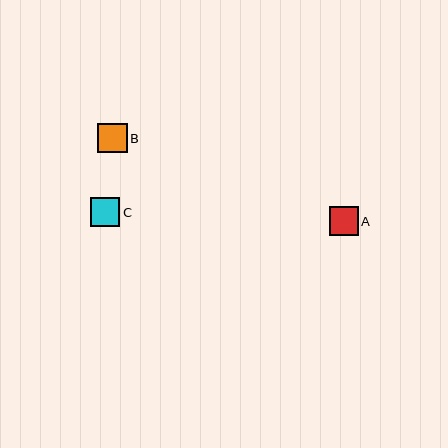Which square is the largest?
Square C is the largest with a size of approximately 29 pixels.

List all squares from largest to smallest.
From largest to smallest: C, B, A.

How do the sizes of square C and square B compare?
Square C and square B are approximately the same size.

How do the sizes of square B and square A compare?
Square B and square A are approximately the same size.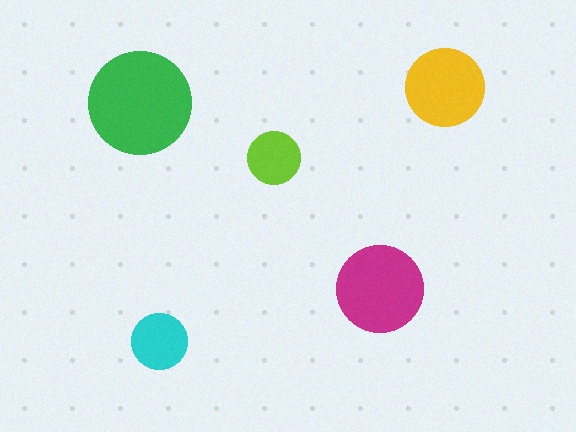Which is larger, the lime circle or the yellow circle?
The yellow one.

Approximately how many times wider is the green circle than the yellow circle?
About 1.5 times wider.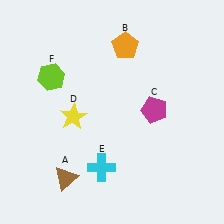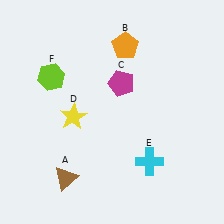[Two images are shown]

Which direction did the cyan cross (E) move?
The cyan cross (E) moved right.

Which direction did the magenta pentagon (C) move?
The magenta pentagon (C) moved left.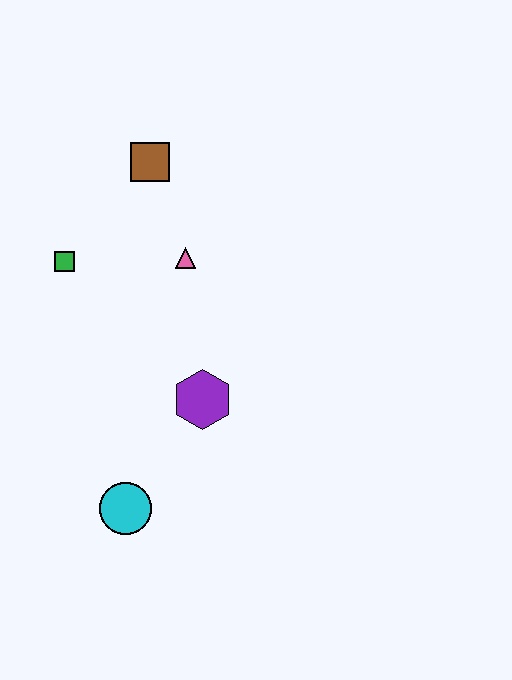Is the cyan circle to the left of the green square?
No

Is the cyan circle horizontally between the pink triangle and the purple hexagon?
No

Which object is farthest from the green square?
The cyan circle is farthest from the green square.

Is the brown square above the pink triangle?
Yes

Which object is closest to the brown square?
The pink triangle is closest to the brown square.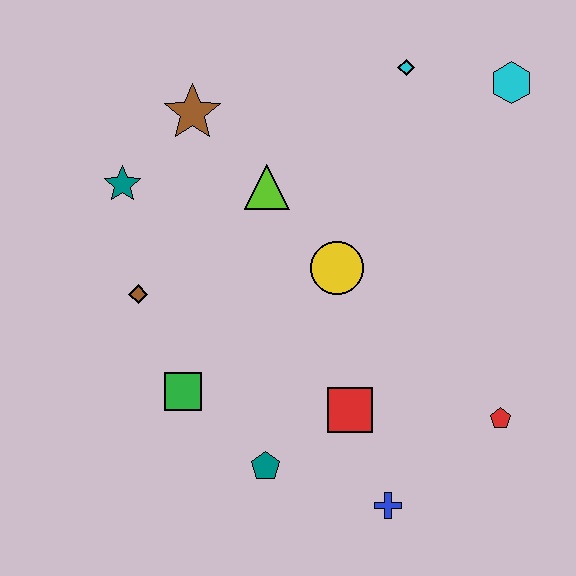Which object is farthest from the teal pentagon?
The cyan hexagon is farthest from the teal pentagon.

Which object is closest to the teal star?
The brown star is closest to the teal star.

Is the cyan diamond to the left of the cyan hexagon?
Yes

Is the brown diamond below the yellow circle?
Yes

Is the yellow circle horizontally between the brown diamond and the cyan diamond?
Yes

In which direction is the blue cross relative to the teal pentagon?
The blue cross is to the right of the teal pentagon.